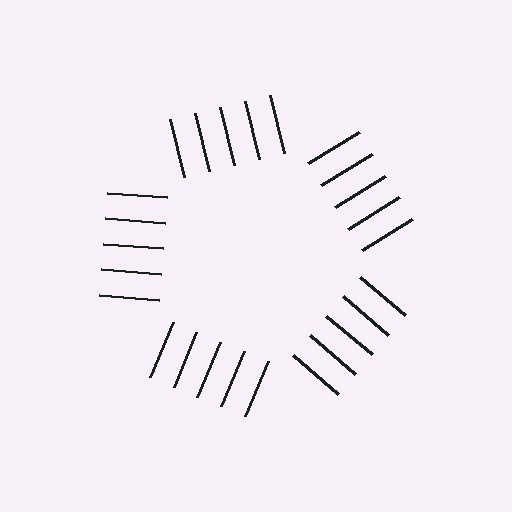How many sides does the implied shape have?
5 sides — the line-ends trace a pentagon.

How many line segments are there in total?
25 — 5 along each of the 5 edges.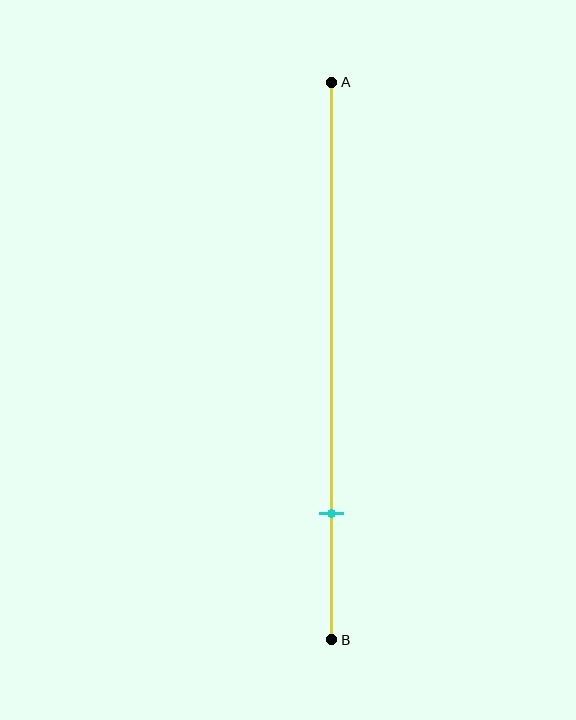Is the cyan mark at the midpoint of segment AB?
No, the mark is at about 75% from A, not at the 50% midpoint.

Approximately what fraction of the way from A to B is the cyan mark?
The cyan mark is approximately 75% of the way from A to B.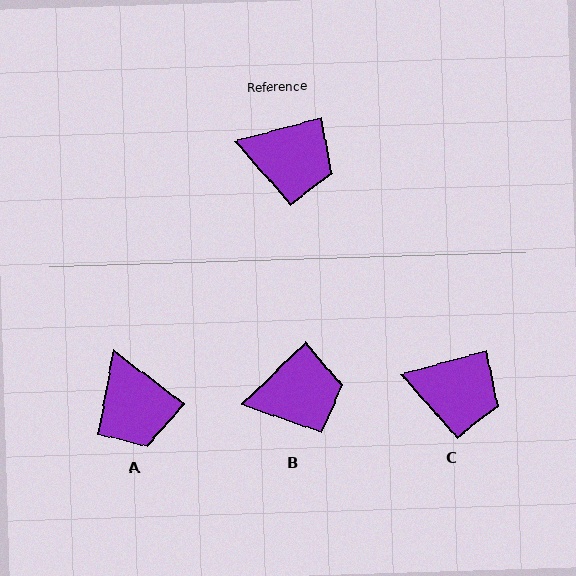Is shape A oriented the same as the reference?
No, it is off by about 52 degrees.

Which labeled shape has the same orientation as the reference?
C.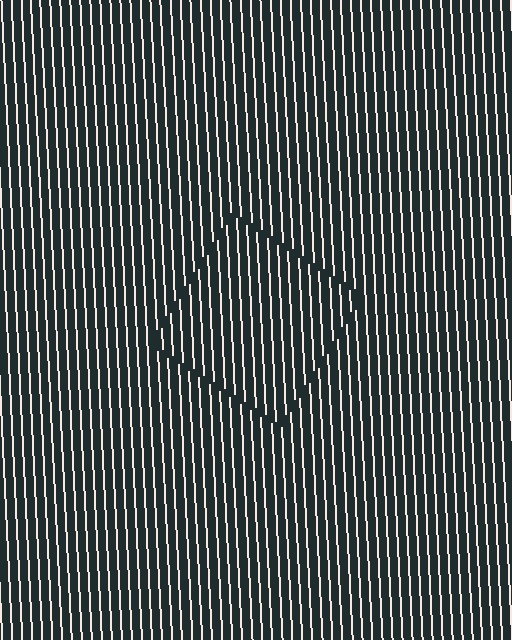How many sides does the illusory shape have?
4 sides — the line-ends trace a square.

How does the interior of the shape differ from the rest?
The interior of the shape contains the same grating, shifted by half a period — the contour is defined by the phase discontinuity where line-ends from the inner and outer gratings abut.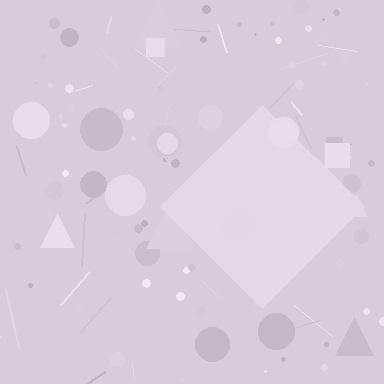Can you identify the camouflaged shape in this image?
The camouflaged shape is a diamond.